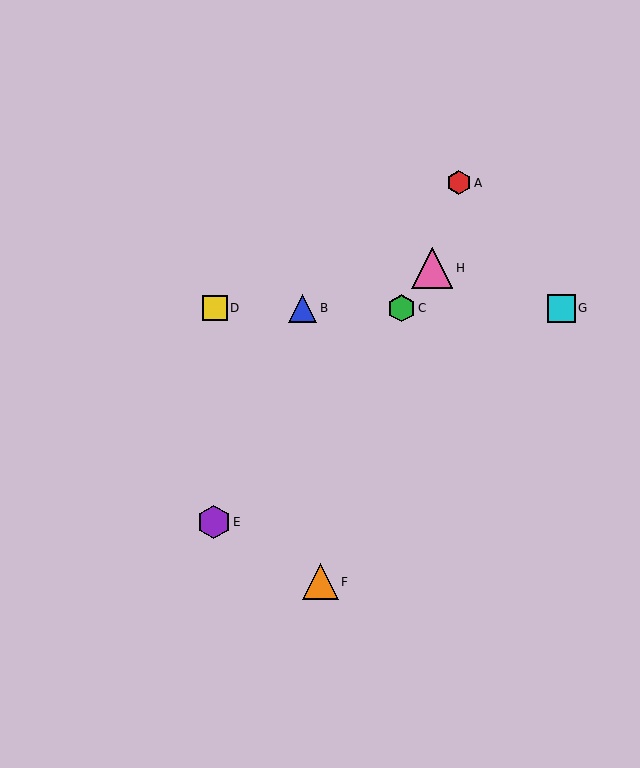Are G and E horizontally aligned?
No, G is at y≈308 and E is at y≈522.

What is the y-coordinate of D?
Object D is at y≈308.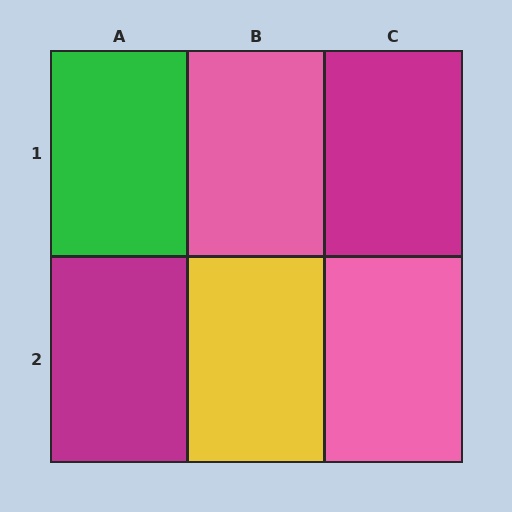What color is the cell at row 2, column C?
Pink.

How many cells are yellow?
1 cell is yellow.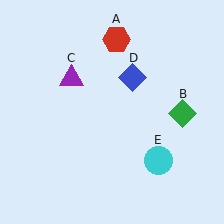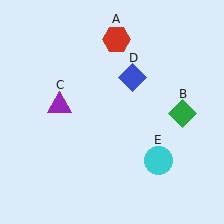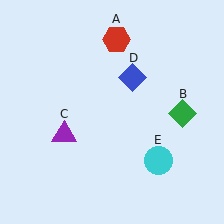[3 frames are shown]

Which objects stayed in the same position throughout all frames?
Red hexagon (object A) and green diamond (object B) and blue diamond (object D) and cyan circle (object E) remained stationary.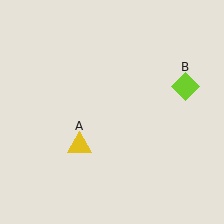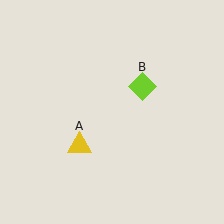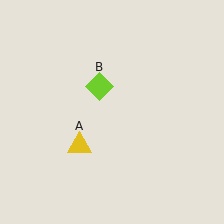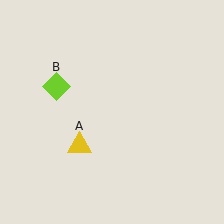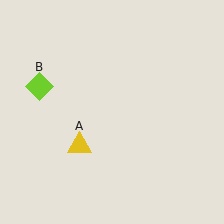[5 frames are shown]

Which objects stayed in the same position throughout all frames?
Yellow triangle (object A) remained stationary.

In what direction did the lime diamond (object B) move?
The lime diamond (object B) moved left.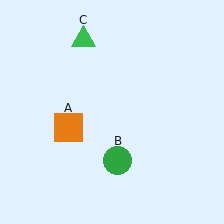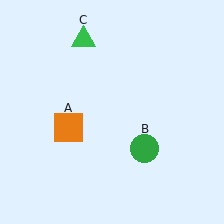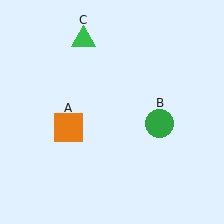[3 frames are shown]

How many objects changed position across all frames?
1 object changed position: green circle (object B).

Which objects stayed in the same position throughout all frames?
Orange square (object A) and green triangle (object C) remained stationary.